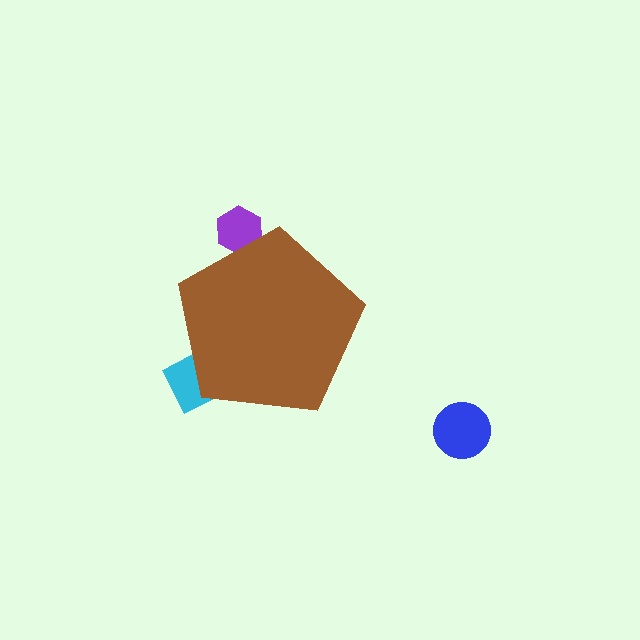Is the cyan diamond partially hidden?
Yes, the cyan diamond is partially hidden behind the brown pentagon.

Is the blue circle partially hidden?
No, the blue circle is fully visible.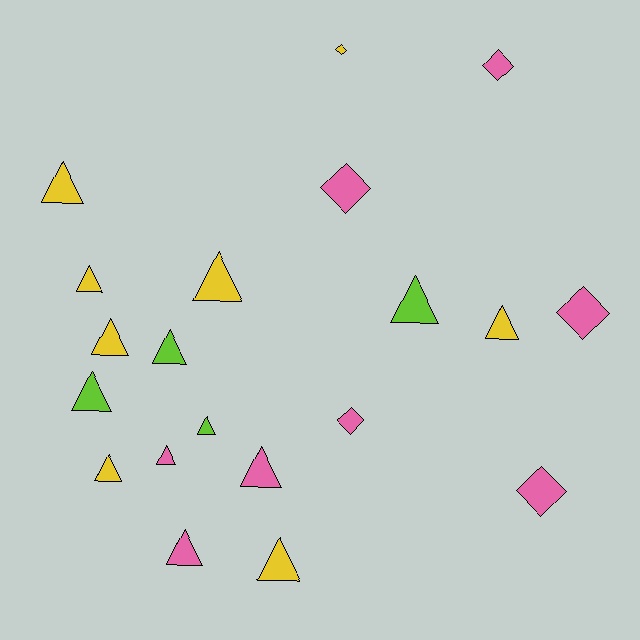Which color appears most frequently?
Pink, with 8 objects.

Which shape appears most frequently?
Triangle, with 14 objects.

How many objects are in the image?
There are 20 objects.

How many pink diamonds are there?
There are 5 pink diamonds.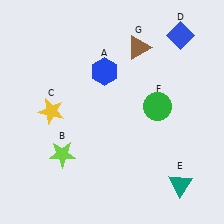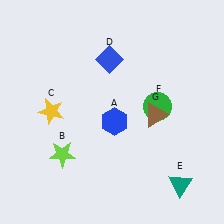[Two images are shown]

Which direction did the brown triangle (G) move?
The brown triangle (G) moved down.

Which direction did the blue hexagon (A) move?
The blue hexagon (A) moved down.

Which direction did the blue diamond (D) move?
The blue diamond (D) moved left.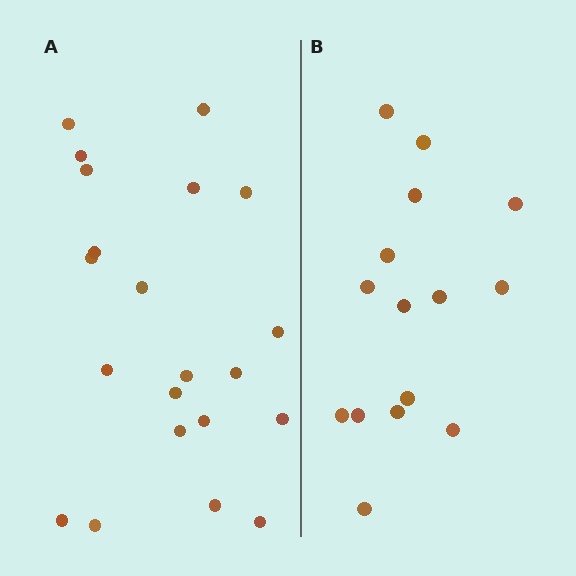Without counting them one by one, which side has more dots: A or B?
Region A (the left region) has more dots.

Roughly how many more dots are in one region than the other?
Region A has about 6 more dots than region B.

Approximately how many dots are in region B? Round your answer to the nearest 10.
About 20 dots. (The exact count is 15, which rounds to 20.)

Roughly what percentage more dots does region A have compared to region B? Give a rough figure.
About 40% more.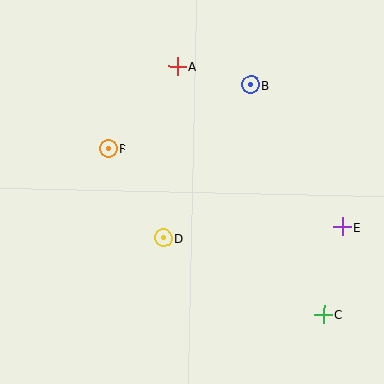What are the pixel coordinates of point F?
Point F is at (108, 149).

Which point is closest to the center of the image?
Point D at (163, 238) is closest to the center.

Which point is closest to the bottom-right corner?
Point C is closest to the bottom-right corner.